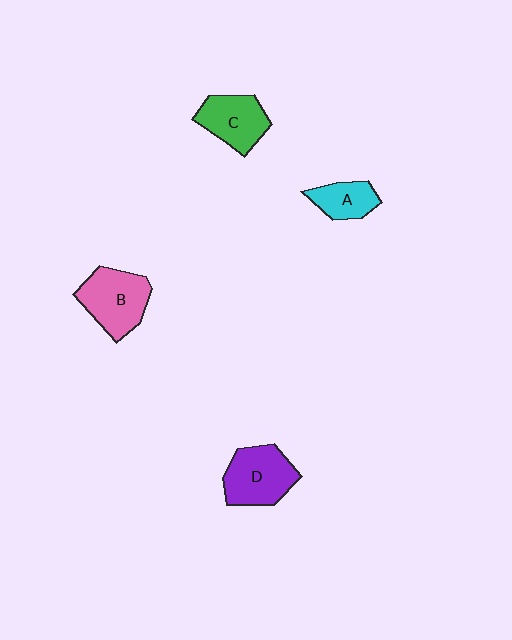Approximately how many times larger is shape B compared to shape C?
Approximately 1.2 times.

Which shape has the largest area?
Shape B (pink).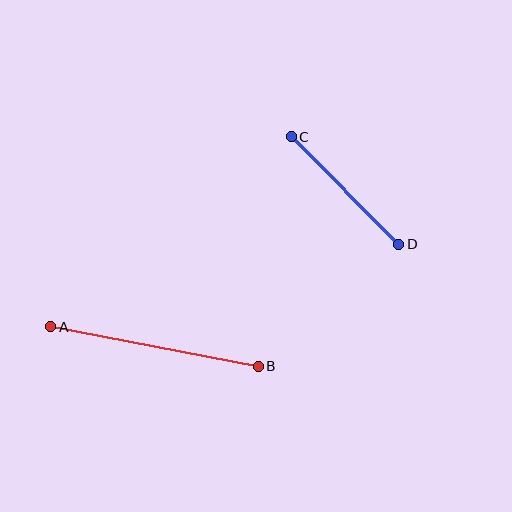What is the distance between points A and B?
The distance is approximately 211 pixels.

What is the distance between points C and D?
The distance is approximately 152 pixels.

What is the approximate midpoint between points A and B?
The midpoint is at approximately (154, 347) pixels.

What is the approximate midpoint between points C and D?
The midpoint is at approximately (345, 191) pixels.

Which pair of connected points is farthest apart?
Points A and B are farthest apart.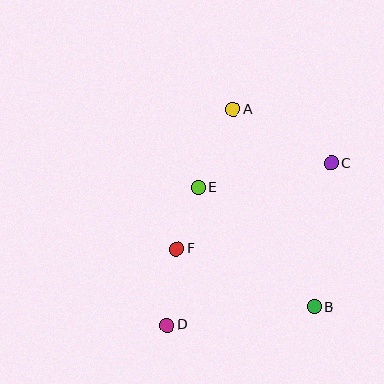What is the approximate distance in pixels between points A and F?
The distance between A and F is approximately 150 pixels.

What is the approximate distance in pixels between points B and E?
The distance between B and E is approximately 166 pixels.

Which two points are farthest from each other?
Points C and D are farthest from each other.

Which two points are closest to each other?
Points E and F are closest to each other.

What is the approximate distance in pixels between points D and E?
The distance between D and E is approximately 141 pixels.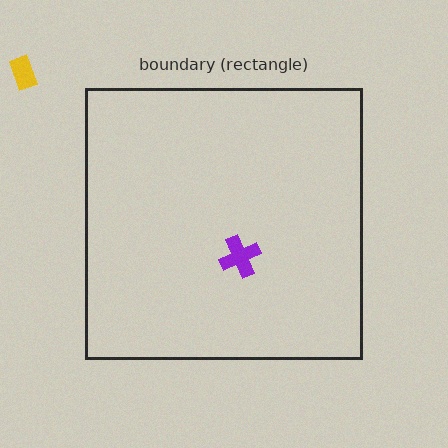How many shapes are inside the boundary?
1 inside, 1 outside.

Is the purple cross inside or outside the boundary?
Inside.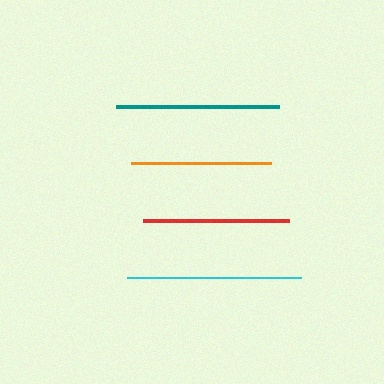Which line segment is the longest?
The cyan line is the longest at approximately 174 pixels.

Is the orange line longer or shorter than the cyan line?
The cyan line is longer than the orange line.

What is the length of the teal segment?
The teal segment is approximately 163 pixels long.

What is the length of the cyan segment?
The cyan segment is approximately 174 pixels long.